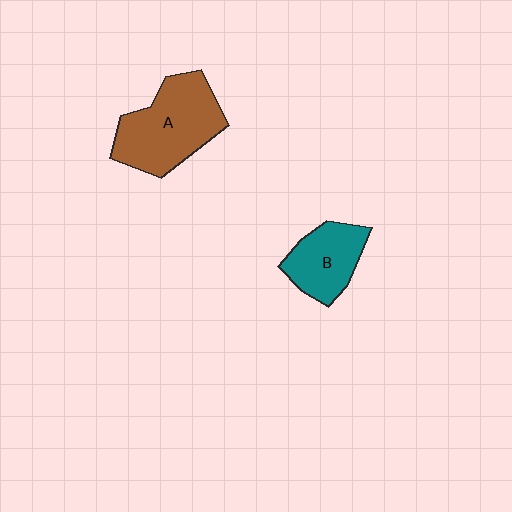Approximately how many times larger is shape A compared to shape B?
Approximately 1.6 times.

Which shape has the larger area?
Shape A (brown).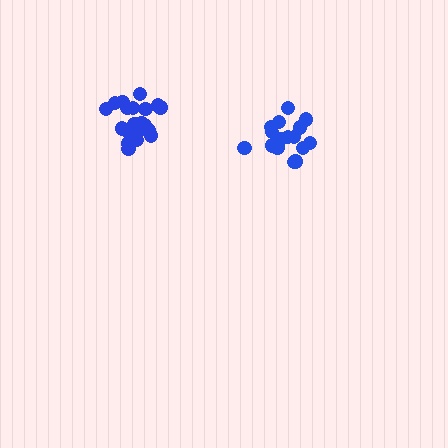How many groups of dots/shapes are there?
There are 2 groups.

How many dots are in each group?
Group 1: 21 dots, Group 2: 16 dots (37 total).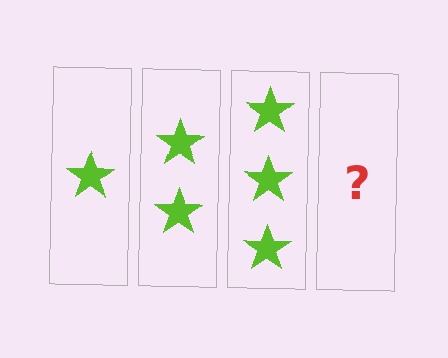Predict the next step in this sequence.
The next step is 4 stars.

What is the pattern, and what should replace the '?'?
The pattern is that each step adds one more star. The '?' should be 4 stars.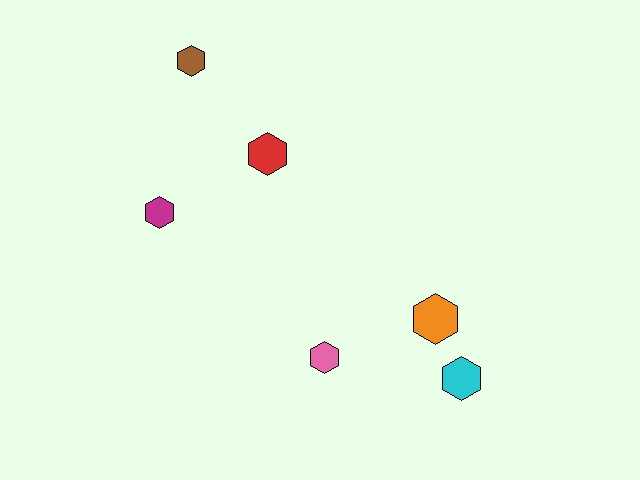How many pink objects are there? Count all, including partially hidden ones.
There is 1 pink object.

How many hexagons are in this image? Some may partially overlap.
There are 6 hexagons.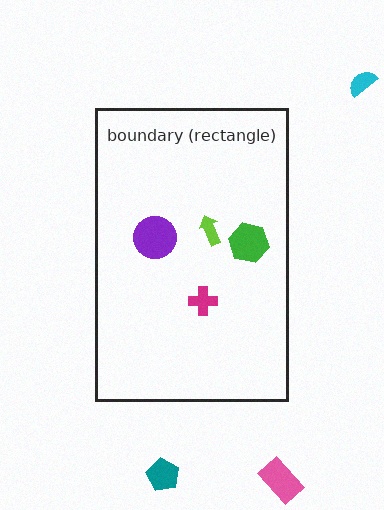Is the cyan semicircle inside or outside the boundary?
Outside.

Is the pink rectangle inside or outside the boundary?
Outside.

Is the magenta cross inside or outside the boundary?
Inside.